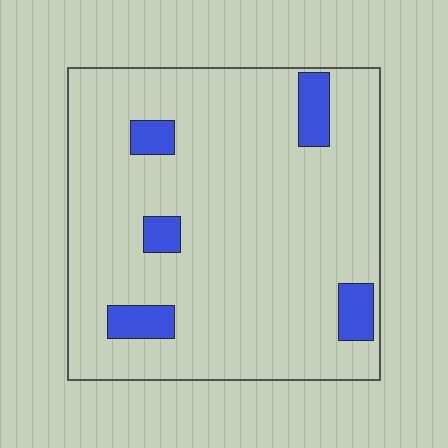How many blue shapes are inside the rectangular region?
5.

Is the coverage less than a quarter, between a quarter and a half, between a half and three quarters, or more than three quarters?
Less than a quarter.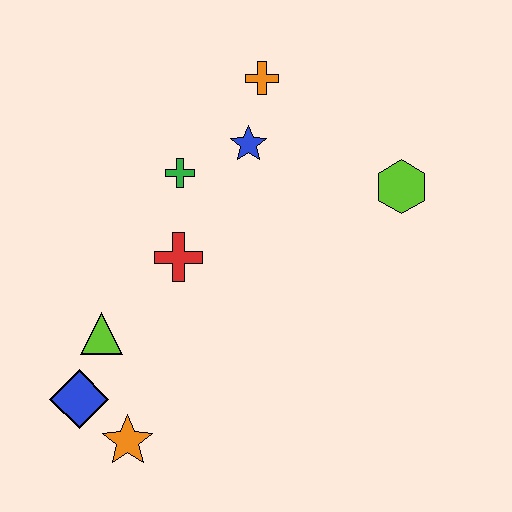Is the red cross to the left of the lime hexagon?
Yes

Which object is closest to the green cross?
The blue star is closest to the green cross.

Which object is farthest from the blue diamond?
The lime hexagon is farthest from the blue diamond.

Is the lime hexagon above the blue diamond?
Yes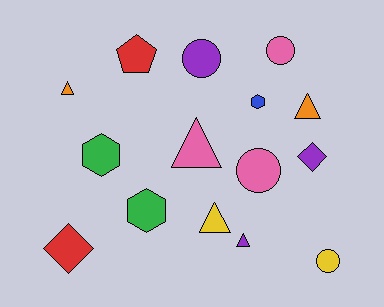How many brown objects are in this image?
There are no brown objects.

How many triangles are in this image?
There are 5 triangles.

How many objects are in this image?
There are 15 objects.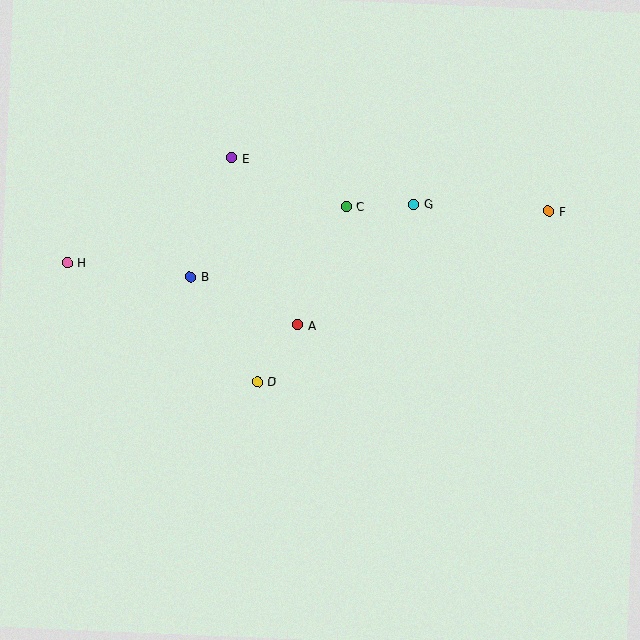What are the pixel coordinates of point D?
Point D is at (258, 382).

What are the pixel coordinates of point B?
Point B is at (191, 277).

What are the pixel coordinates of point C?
Point C is at (346, 206).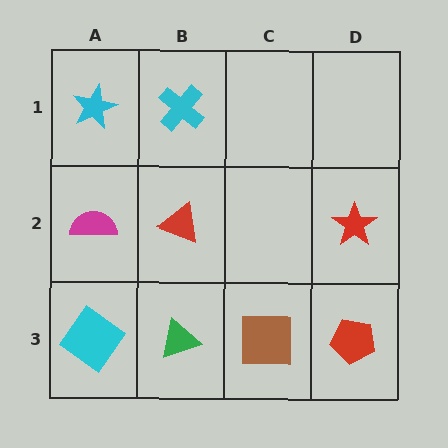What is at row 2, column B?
A red triangle.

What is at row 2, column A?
A magenta semicircle.